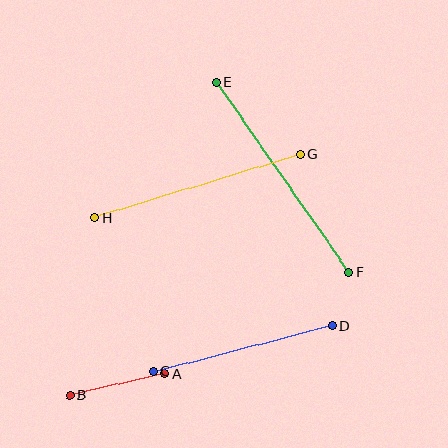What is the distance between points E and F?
The distance is approximately 231 pixels.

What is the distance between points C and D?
The distance is approximately 184 pixels.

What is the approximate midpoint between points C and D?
The midpoint is at approximately (242, 348) pixels.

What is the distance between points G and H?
The distance is approximately 215 pixels.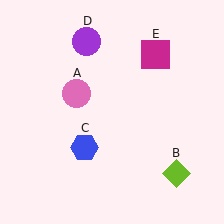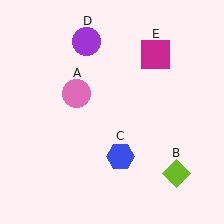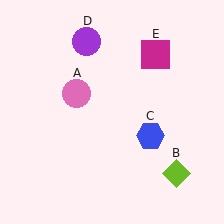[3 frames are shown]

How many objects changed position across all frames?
1 object changed position: blue hexagon (object C).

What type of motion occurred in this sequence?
The blue hexagon (object C) rotated counterclockwise around the center of the scene.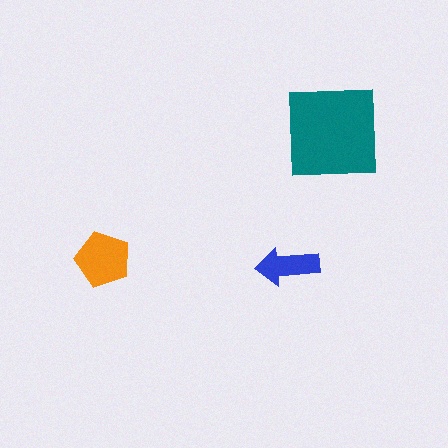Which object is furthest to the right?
The teal square is rightmost.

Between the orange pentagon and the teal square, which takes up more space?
The teal square.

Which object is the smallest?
The blue arrow.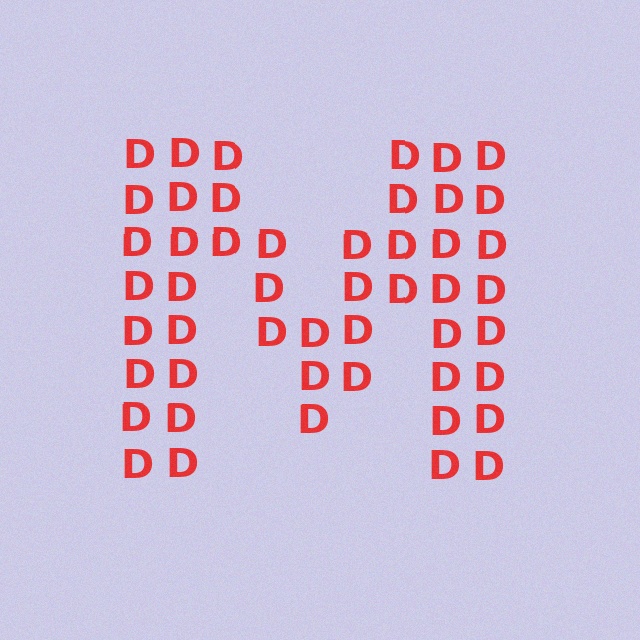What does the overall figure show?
The overall figure shows the letter M.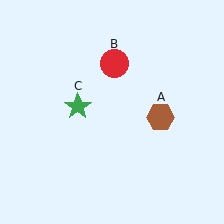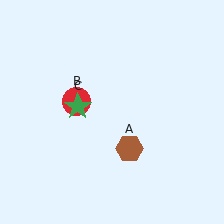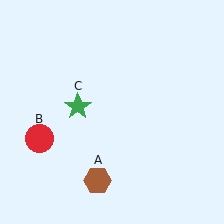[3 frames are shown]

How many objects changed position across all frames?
2 objects changed position: brown hexagon (object A), red circle (object B).